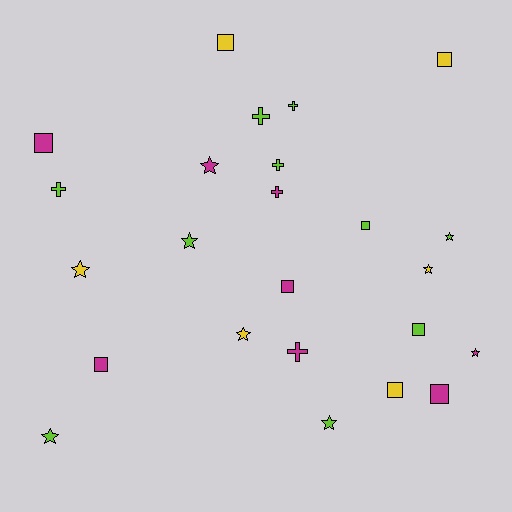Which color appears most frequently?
Lime, with 10 objects.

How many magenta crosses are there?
There are 2 magenta crosses.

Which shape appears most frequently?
Star, with 9 objects.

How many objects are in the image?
There are 24 objects.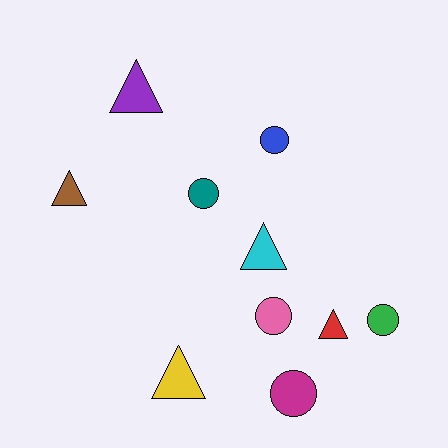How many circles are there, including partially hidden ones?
There are 5 circles.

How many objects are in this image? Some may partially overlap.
There are 10 objects.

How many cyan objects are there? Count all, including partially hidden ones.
There is 1 cyan object.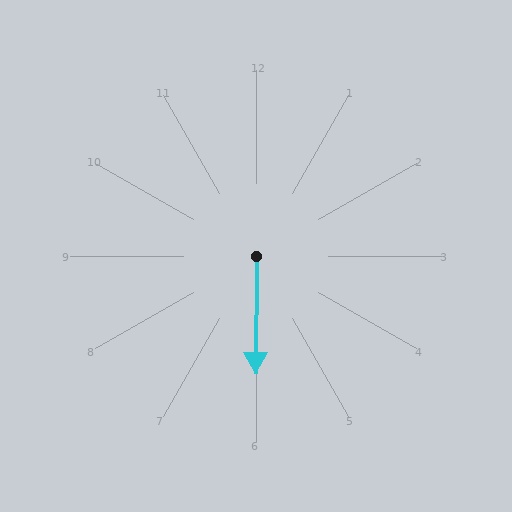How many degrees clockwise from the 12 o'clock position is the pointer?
Approximately 180 degrees.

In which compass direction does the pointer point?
South.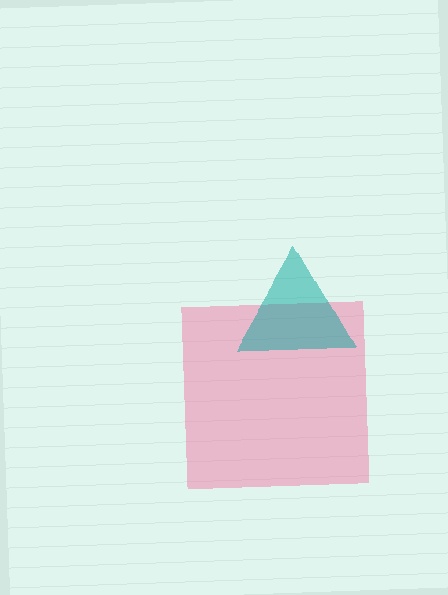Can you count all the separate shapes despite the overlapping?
Yes, there are 2 separate shapes.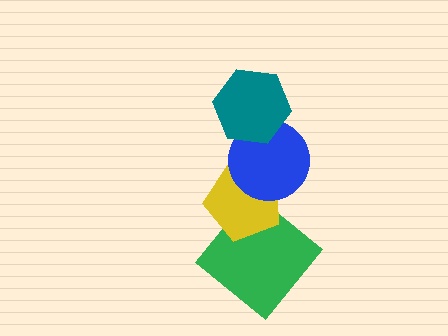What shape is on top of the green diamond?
The yellow pentagon is on top of the green diamond.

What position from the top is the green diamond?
The green diamond is 4th from the top.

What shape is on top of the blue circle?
The teal hexagon is on top of the blue circle.